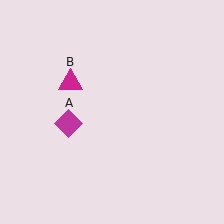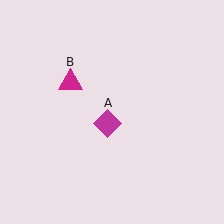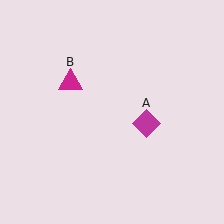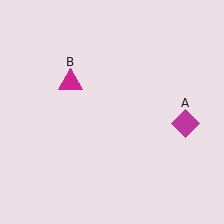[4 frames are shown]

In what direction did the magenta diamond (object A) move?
The magenta diamond (object A) moved right.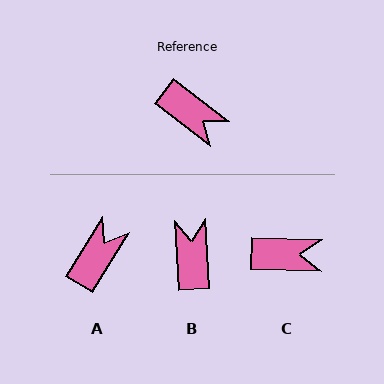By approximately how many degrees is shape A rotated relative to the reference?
Approximately 96 degrees counter-clockwise.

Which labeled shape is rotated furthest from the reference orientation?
B, about 131 degrees away.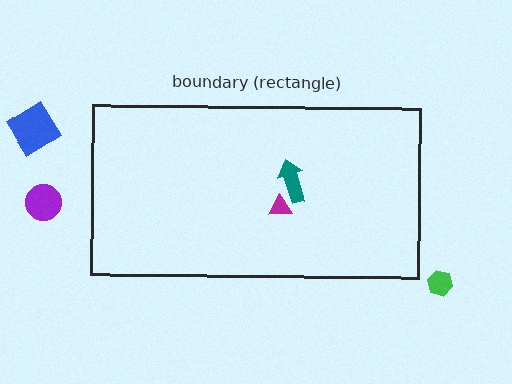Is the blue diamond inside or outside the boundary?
Outside.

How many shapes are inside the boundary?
2 inside, 3 outside.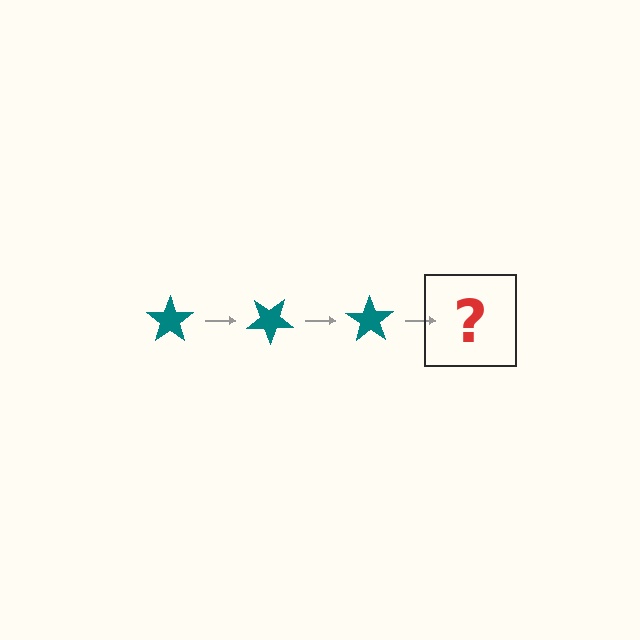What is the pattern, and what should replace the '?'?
The pattern is that the star rotates 35 degrees each step. The '?' should be a teal star rotated 105 degrees.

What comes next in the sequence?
The next element should be a teal star rotated 105 degrees.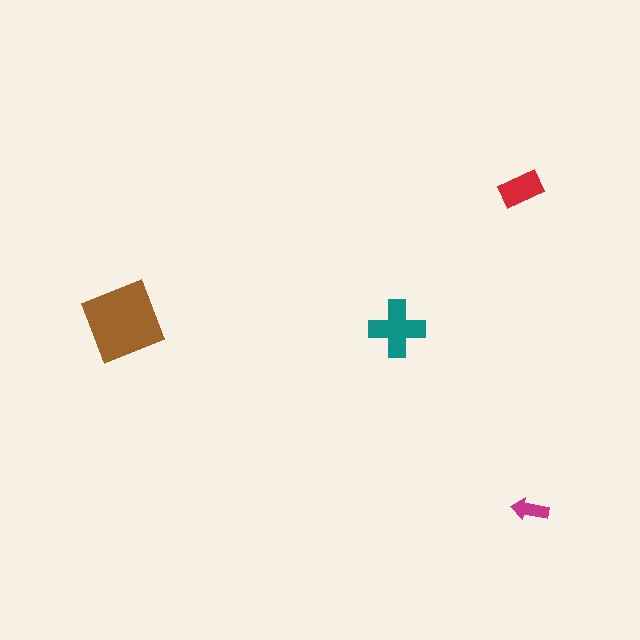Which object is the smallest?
The magenta arrow.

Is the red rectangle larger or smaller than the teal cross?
Smaller.